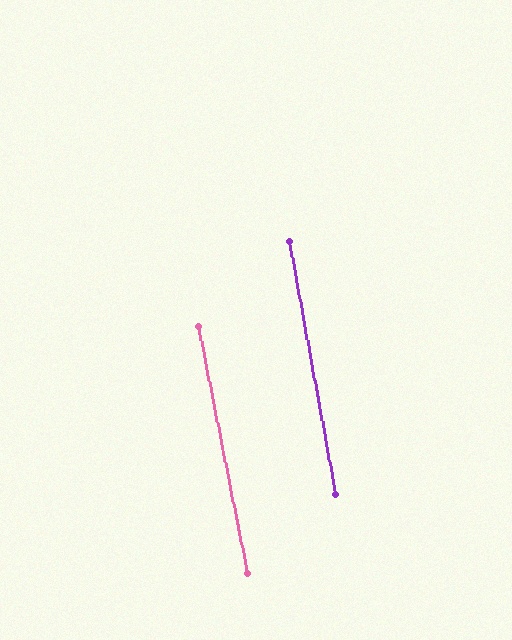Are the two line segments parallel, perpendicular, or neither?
Parallel — their directions differ by only 0.9°.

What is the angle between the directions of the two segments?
Approximately 1 degree.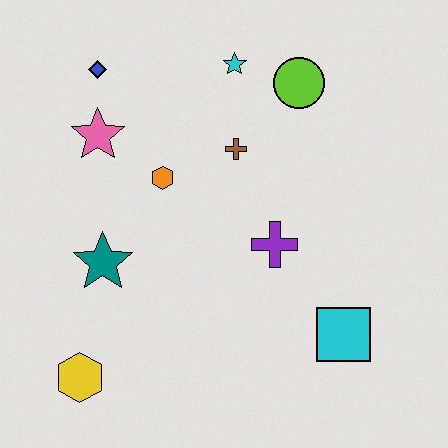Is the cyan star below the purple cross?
No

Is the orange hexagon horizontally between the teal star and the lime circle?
Yes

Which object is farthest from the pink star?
The cyan square is farthest from the pink star.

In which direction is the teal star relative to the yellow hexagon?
The teal star is above the yellow hexagon.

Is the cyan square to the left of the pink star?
No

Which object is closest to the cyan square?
The purple cross is closest to the cyan square.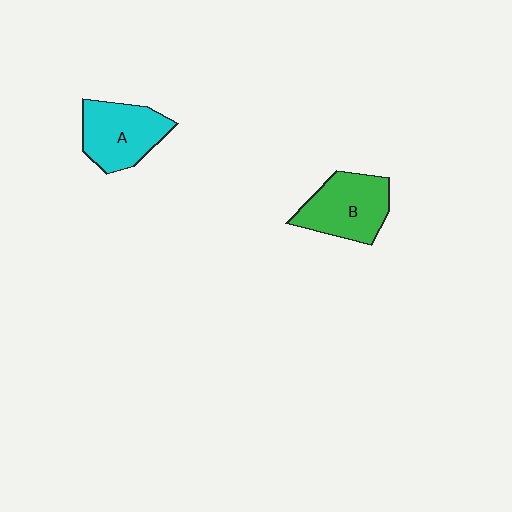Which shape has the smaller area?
Shape A (cyan).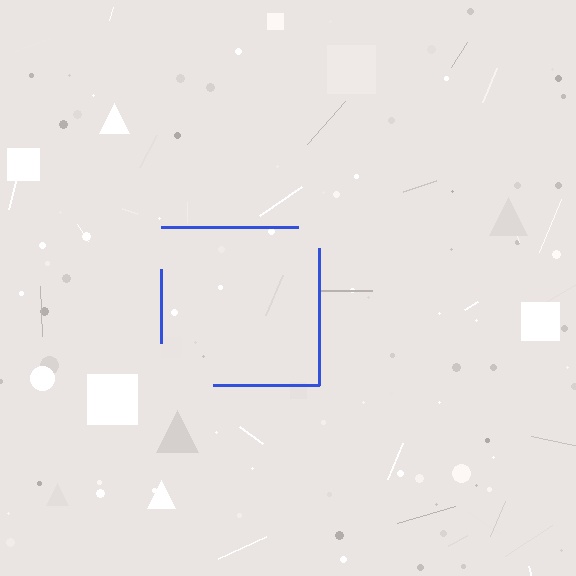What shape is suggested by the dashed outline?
The dashed outline suggests a square.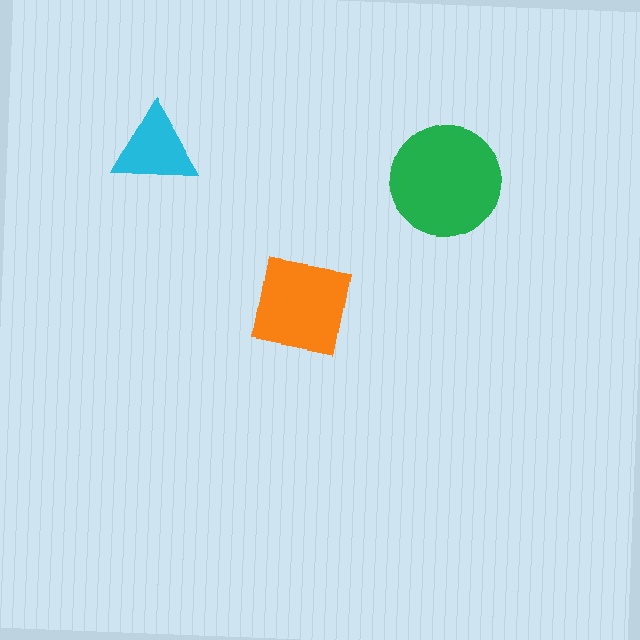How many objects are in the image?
There are 3 objects in the image.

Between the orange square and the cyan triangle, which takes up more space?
The orange square.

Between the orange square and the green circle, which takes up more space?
The green circle.